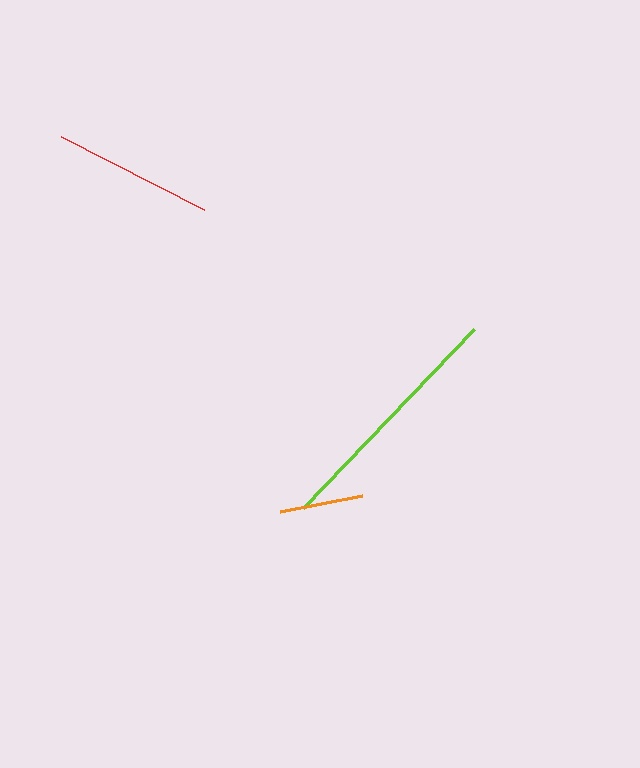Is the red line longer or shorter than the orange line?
The red line is longer than the orange line.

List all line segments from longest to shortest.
From longest to shortest: lime, red, orange.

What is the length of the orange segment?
The orange segment is approximately 84 pixels long.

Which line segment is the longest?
The lime line is the longest at approximately 247 pixels.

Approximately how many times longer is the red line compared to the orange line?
The red line is approximately 1.9 times the length of the orange line.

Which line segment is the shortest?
The orange line is the shortest at approximately 84 pixels.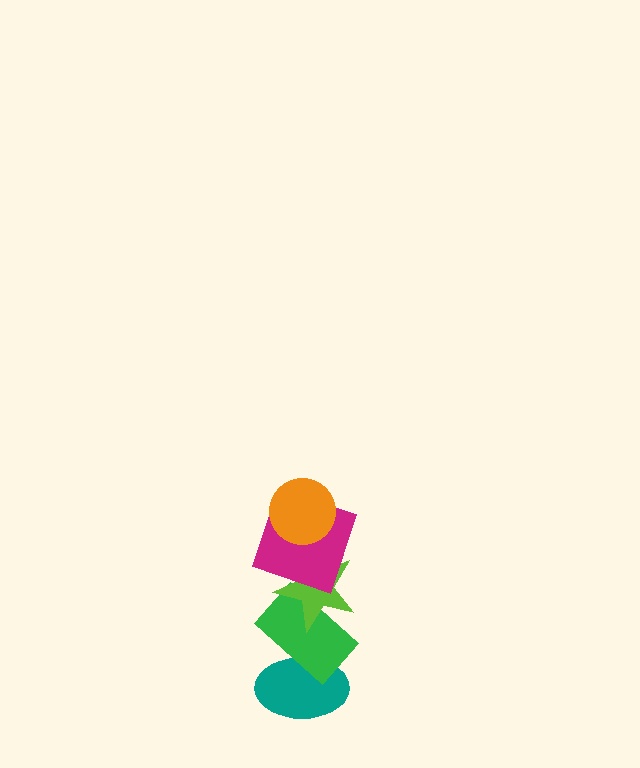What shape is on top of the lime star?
The magenta square is on top of the lime star.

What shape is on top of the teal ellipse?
The green rectangle is on top of the teal ellipse.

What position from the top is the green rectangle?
The green rectangle is 4th from the top.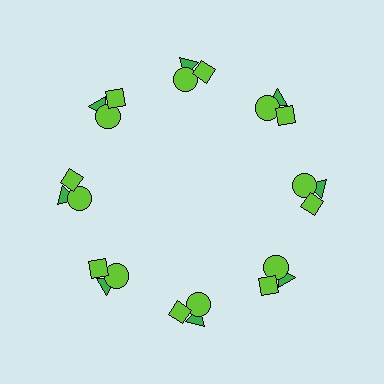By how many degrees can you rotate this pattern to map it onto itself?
The pattern maps onto itself every 45 degrees of rotation.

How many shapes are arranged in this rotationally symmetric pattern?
There are 24 shapes, arranged in 8 groups of 3.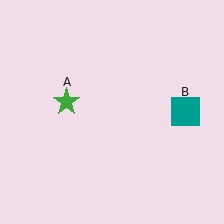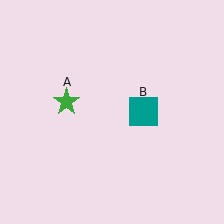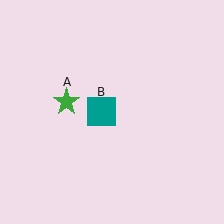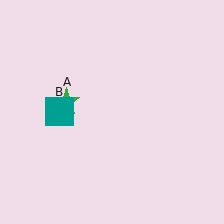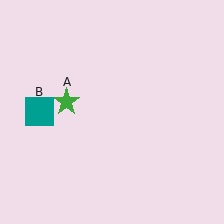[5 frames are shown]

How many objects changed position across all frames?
1 object changed position: teal square (object B).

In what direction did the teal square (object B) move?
The teal square (object B) moved left.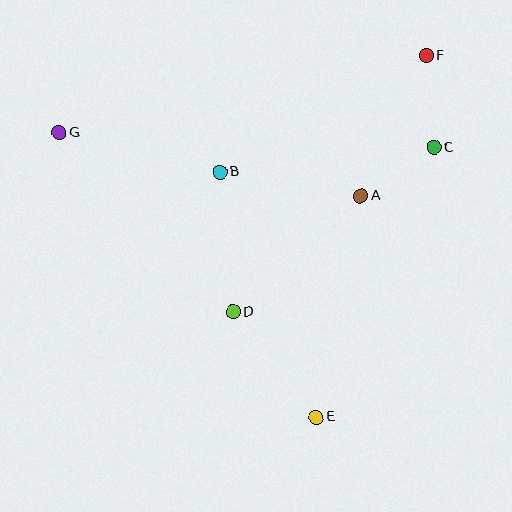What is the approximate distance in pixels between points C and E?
The distance between C and E is approximately 294 pixels.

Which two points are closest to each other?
Points A and C are closest to each other.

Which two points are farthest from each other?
Points E and G are farthest from each other.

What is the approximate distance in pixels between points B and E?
The distance between B and E is approximately 263 pixels.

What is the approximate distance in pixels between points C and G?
The distance between C and G is approximately 375 pixels.